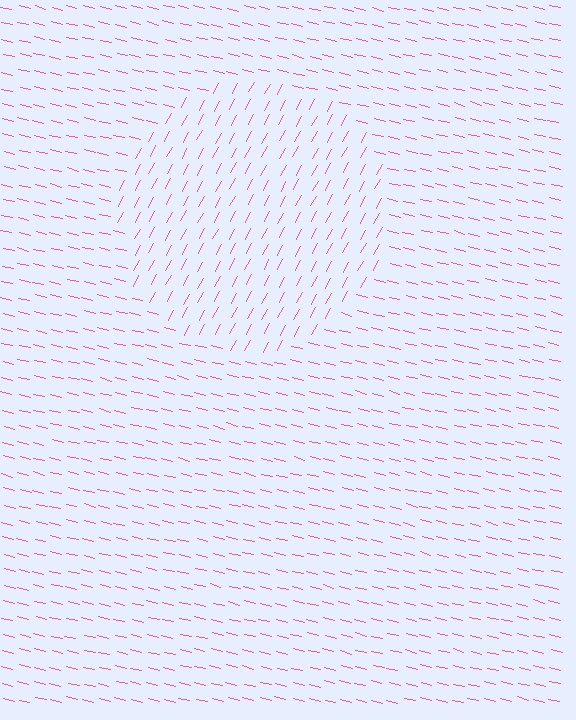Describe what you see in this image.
The image is filled with small pink line segments. A circle region in the image has lines oriented differently from the surrounding lines, creating a visible texture boundary.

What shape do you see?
I see a circle.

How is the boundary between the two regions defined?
The boundary is defined purely by a change in line orientation (approximately 76 degrees difference). All lines are the same color and thickness.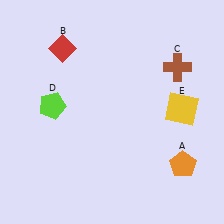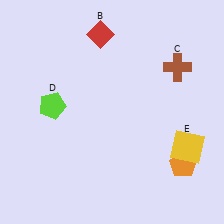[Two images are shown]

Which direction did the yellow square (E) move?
The yellow square (E) moved down.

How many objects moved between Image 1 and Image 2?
2 objects moved between the two images.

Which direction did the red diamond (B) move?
The red diamond (B) moved right.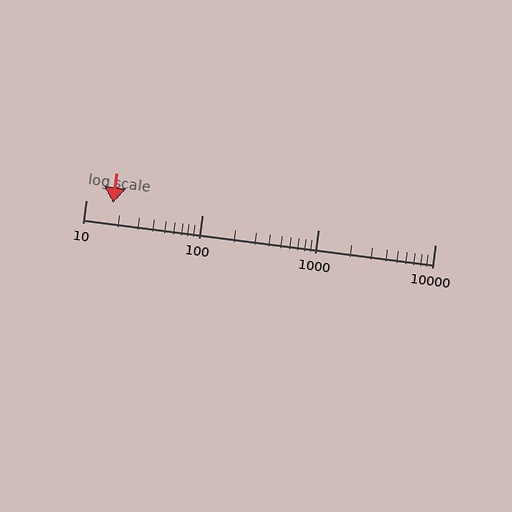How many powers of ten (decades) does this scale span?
The scale spans 3 decades, from 10 to 10000.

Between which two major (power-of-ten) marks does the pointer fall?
The pointer is between 10 and 100.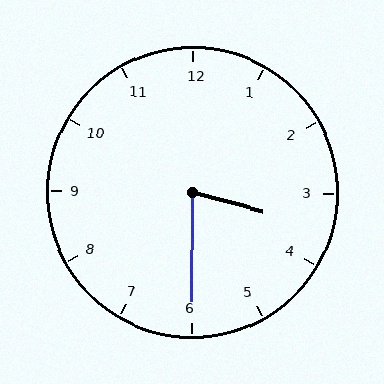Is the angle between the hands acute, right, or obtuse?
It is acute.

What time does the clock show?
3:30.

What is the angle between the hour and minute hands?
Approximately 75 degrees.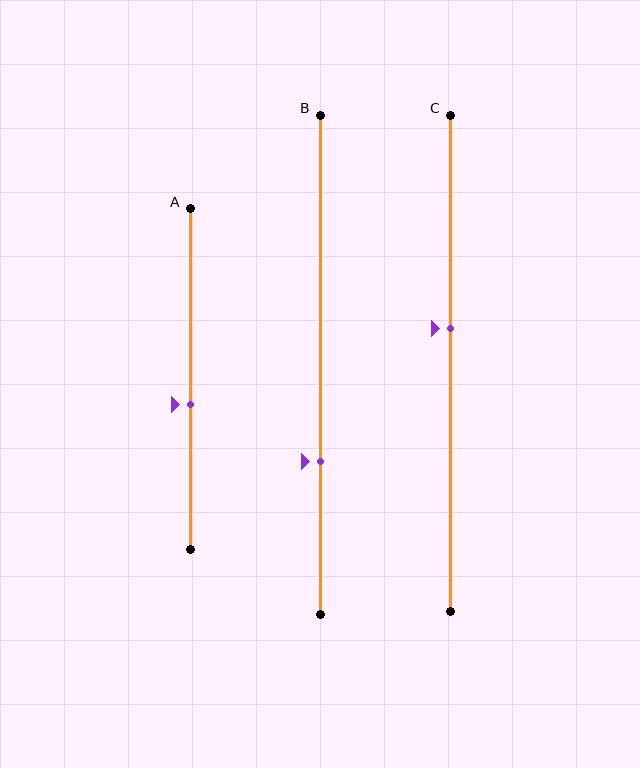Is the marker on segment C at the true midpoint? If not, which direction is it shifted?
No, the marker on segment C is shifted upward by about 7% of the segment length.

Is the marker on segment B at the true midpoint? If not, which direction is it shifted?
No, the marker on segment B is shifted downward by about 19% of the segment length.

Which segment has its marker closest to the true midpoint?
Segment C has its marker closest to the true midpoint.